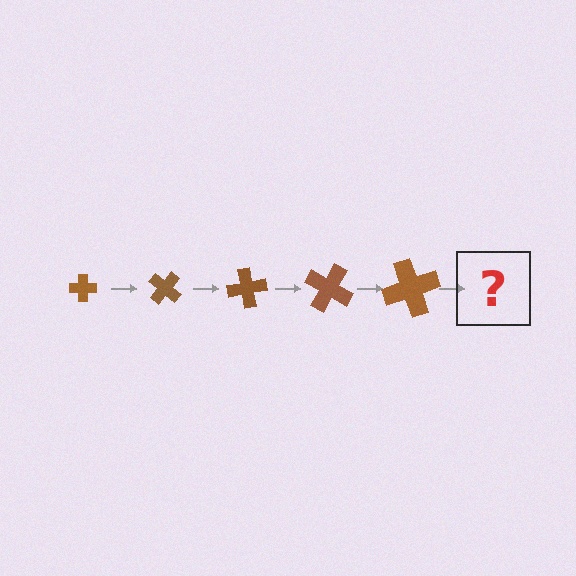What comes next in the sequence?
The next element should be a cross, larger than the previous one and rotated 200 degrees from the start.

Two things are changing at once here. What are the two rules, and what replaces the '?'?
The two rules are that the cross grows larger each step and it rotates 40 degrees each step. The '?' should be a cross, larger than the previous one and rotated 200 degrees from the start.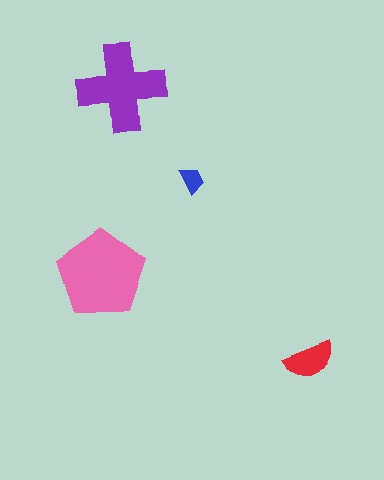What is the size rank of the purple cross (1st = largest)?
2nd.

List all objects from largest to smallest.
The pink pentagon, the purple cross, the red semicircle, the blue trapezoid.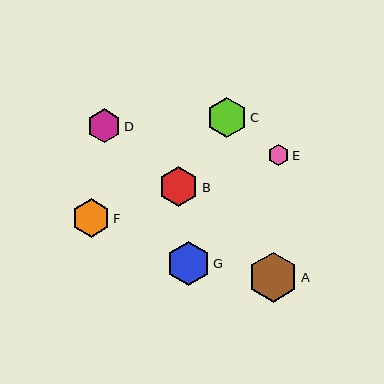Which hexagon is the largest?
Hexagon A is the largest with a size of approximately 50 pixels.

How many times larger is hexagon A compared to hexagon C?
Hexagon A is approximately 1.3 times the size of hexagon C.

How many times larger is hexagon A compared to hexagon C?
Hexagon A is approximately 1.3 times the size of hexagon C.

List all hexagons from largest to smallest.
From largest to smallest: A, G, C, B, F, D, E.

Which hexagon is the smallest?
Hexagon E is the smallest with a size of approximately 21 pixels.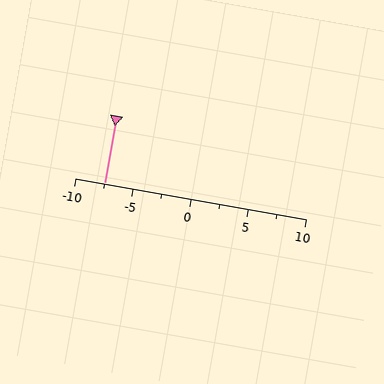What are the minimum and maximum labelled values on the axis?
The axis runs from -10 to 10.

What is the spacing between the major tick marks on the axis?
The major ticks are spaced 5 apart.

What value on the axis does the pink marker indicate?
The marker indicates approximately -7.5.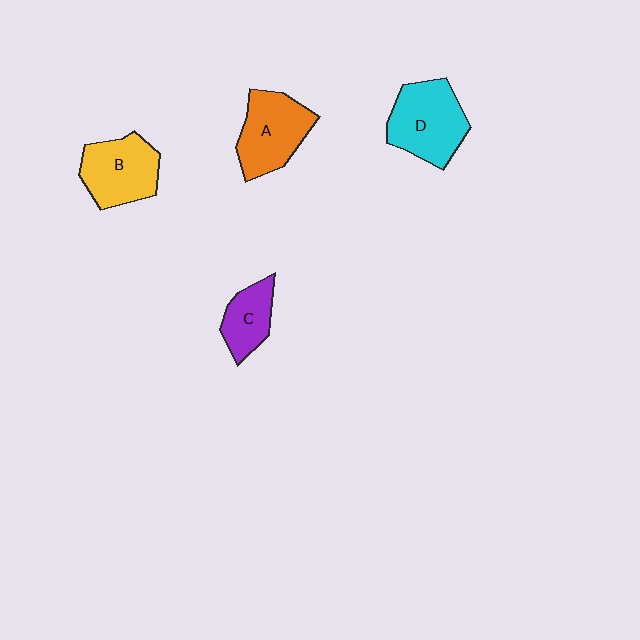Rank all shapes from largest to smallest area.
From largest to smallest: D (cyan), A (orange), B (yellow), C (purple).